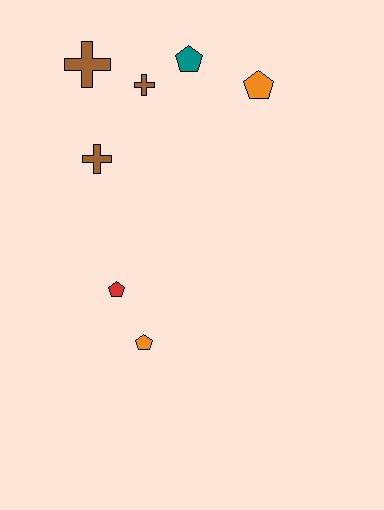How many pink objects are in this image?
There are no pink objects.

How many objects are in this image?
There are 7 objects.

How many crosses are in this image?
There are 3 crosses.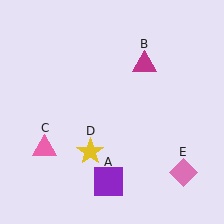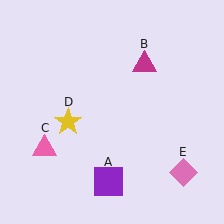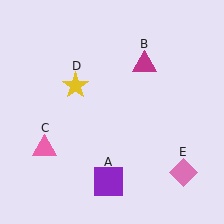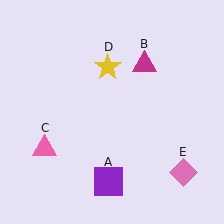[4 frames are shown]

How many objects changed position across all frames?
1 object changed position: yellow star (object D).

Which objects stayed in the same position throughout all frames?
Purple square (object A) and magenta triangle (object B) and pink triangle (object C) and pink diamond (object E) remained stationary.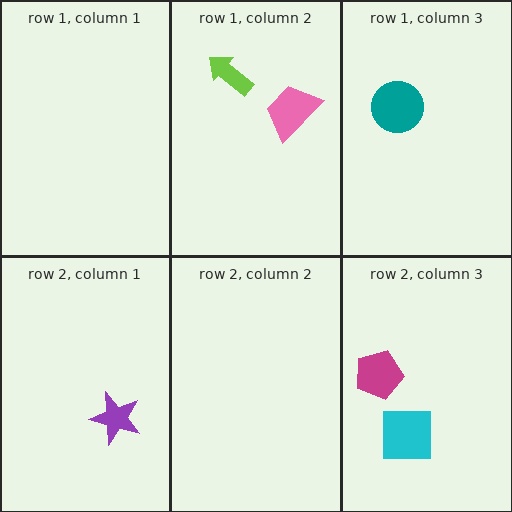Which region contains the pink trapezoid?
The row 1, column 2 region.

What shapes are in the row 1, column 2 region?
The lime arrow, the pink trapezoid.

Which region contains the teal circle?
The row 1, column 3 region.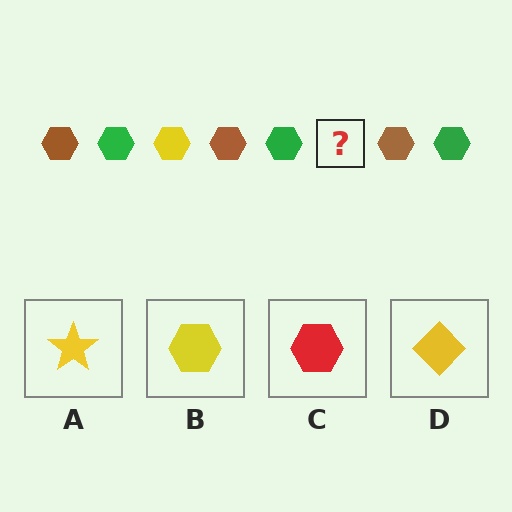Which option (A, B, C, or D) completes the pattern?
B.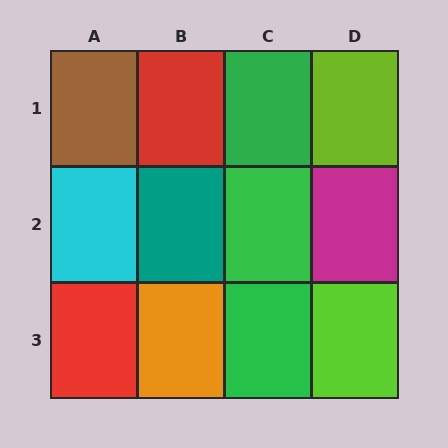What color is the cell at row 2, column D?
Magenta.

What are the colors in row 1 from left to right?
Brown, red, green, lime.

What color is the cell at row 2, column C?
Green.